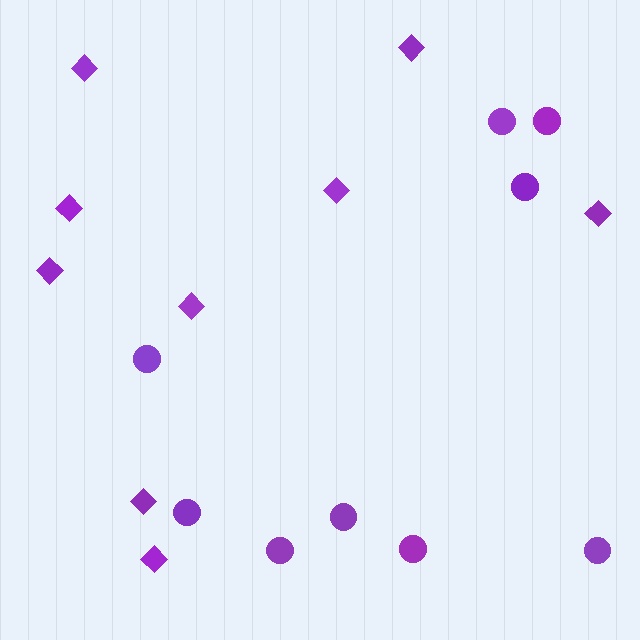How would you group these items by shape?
There are 2 groups: one group of circles (9) and one group of diamonds (9).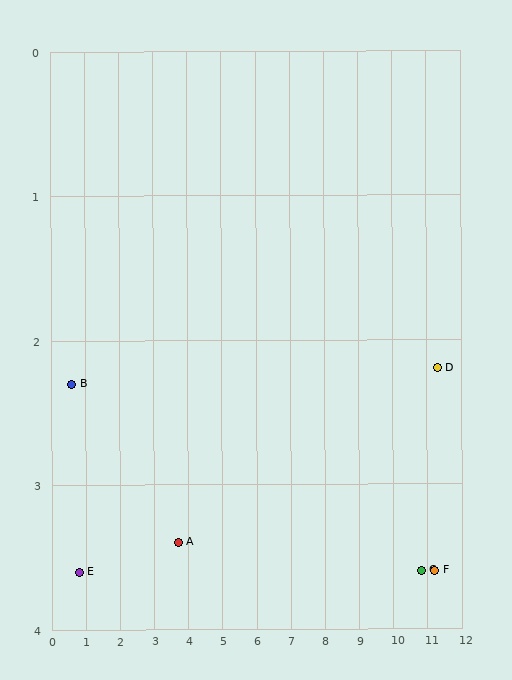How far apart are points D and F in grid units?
Points D and F are about 1.4 grid units apart.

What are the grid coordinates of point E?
Point E is at approximately (0.8, 3.6).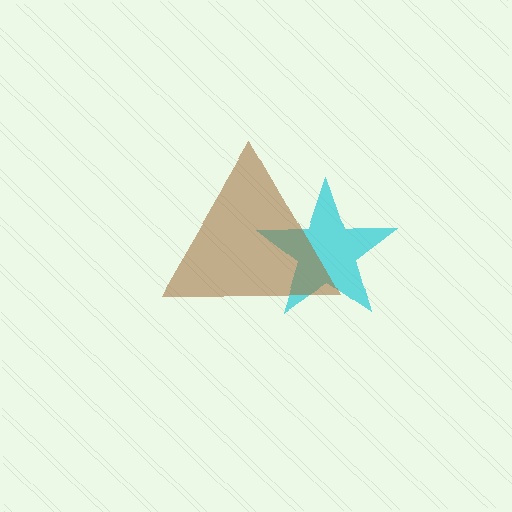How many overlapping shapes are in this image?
There are 2 overlapping shapes in the image.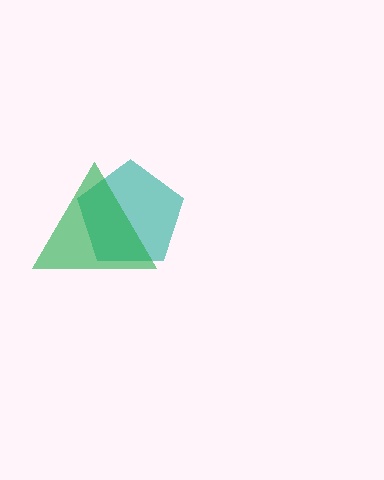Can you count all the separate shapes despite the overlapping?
Yes, there are 2 separate shapes.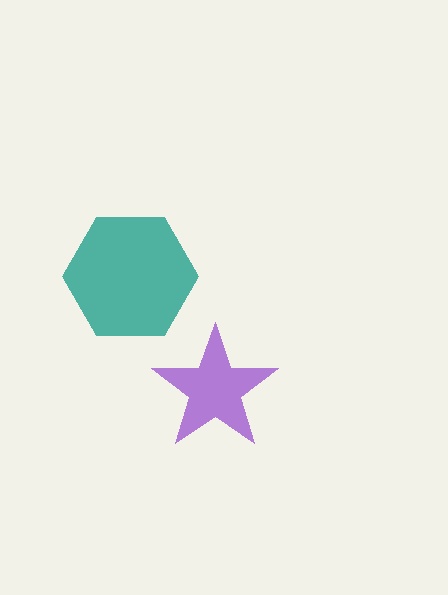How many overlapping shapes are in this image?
There are 2 overlapping shapes in the image.